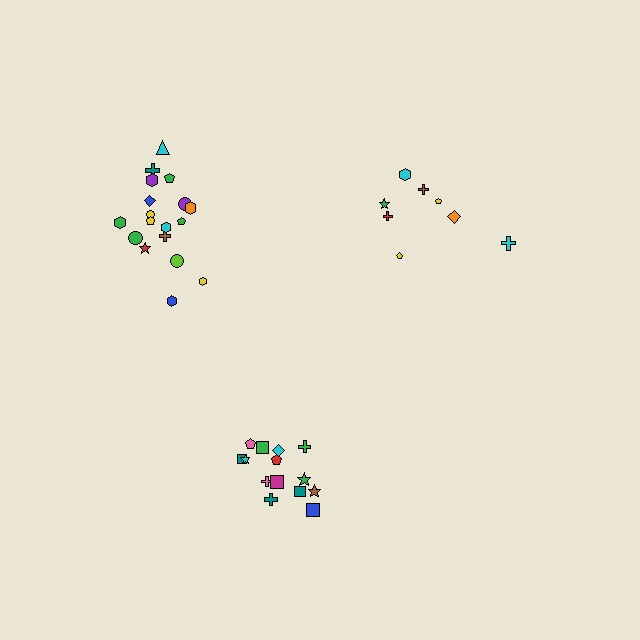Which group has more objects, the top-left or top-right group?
The top-left group.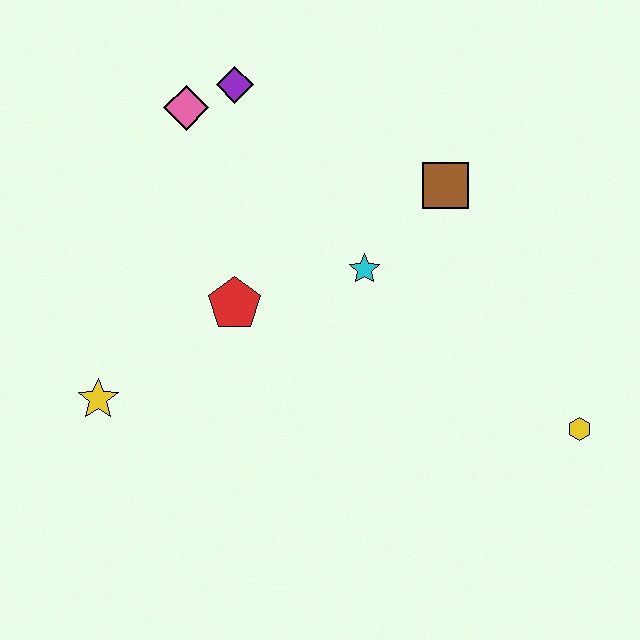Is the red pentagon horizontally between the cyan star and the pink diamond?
Yes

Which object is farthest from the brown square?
The yellow star is farthest from the brown square.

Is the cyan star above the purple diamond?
No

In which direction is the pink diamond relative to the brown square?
The pink diamond is to the left of the brown square.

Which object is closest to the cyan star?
The brown square is closest to the cyan star.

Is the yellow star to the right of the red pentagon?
No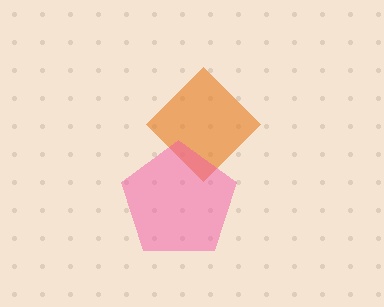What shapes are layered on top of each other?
The layered shapes are: an orange diamond, a pink pentagon.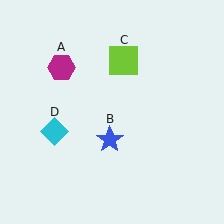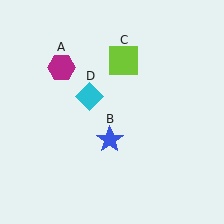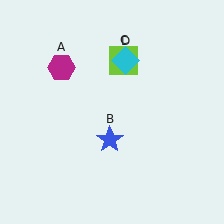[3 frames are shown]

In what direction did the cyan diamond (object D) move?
The cyan diamond (object D) moved up and to the right.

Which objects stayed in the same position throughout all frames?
Magenta hexagon (object A) and blue star (object B) and lime square (object C) remained stationary.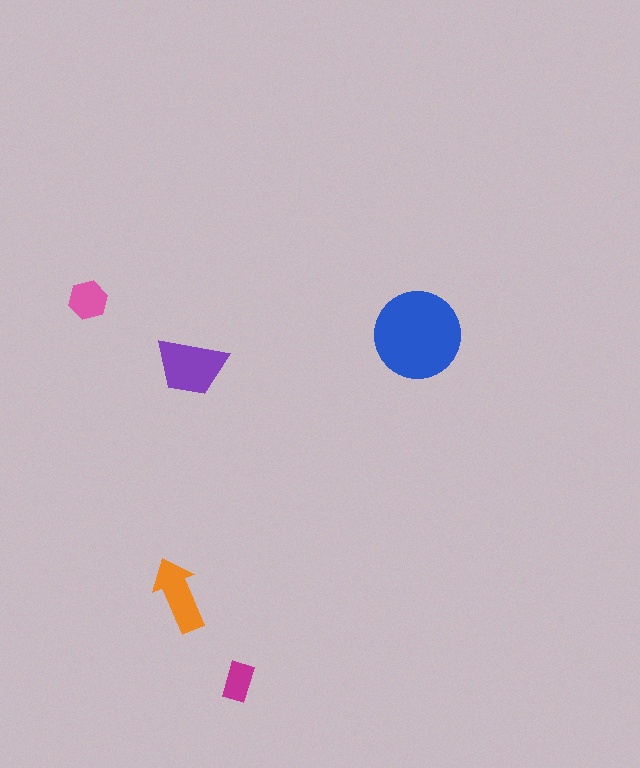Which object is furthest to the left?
The pink hexagon is leftmost.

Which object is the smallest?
The magenta rectangle.